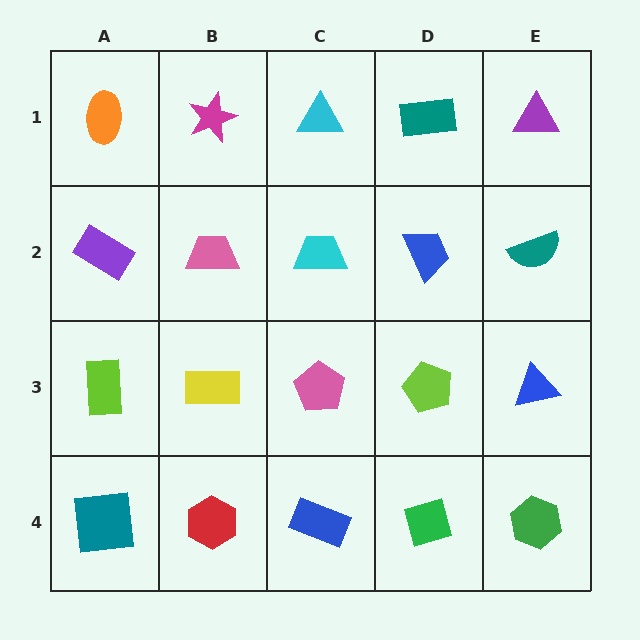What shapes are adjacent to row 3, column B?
A pink trapezoid (row 2, column B), a red hexagon (row 4, column B), a lime rectangle (row 3, column A), a pink pentagon (row 3, column C).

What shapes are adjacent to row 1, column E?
A teal semicircle (row 2, column E), a teal rectangle (row 1, column D).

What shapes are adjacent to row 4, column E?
A blue triangle (row 3, column E), a green diamond (row 4, column D).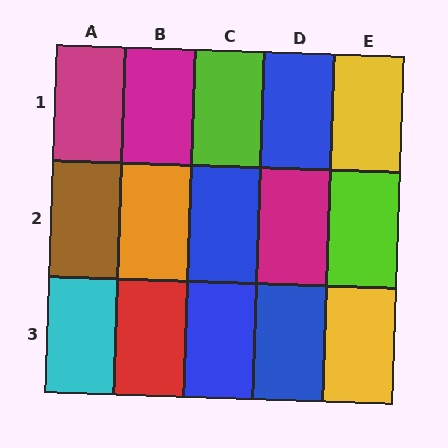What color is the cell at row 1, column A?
Magenta.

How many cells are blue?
4 cells are blue.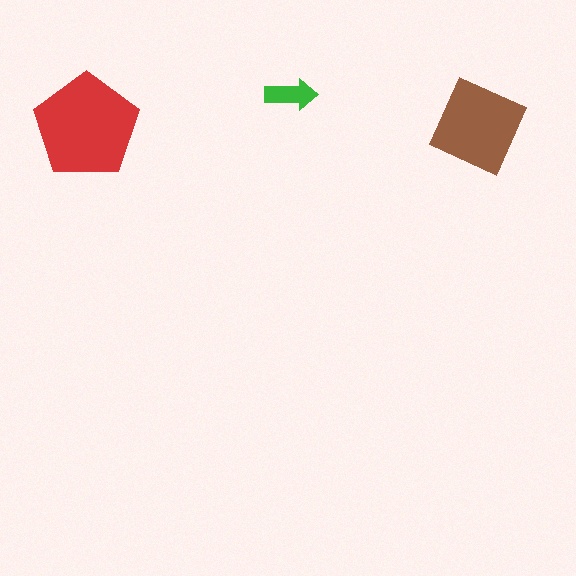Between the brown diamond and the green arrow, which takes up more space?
The brown diamond.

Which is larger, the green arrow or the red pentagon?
The red pentagon.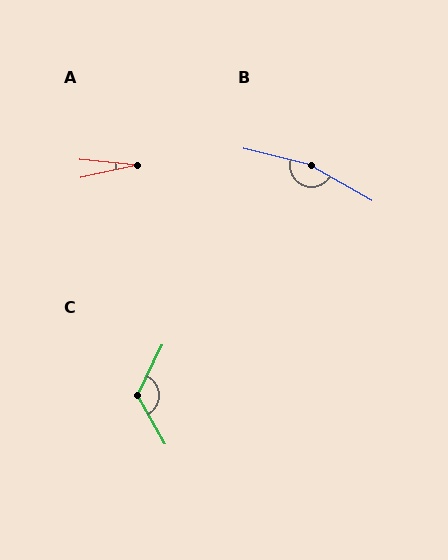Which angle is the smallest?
A, at approximately 17 degrees.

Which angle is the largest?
B, at approximately 165 degrees.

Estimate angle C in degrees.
Approximately 124 degrees.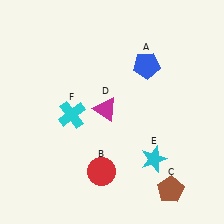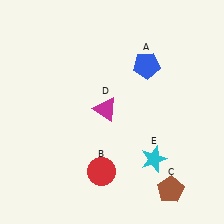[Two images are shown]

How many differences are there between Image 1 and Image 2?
There is 1 difference between the two images.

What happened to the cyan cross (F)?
The cyan cross (F) was removed in Image 2. It was in the bottom-left area of Image 1.